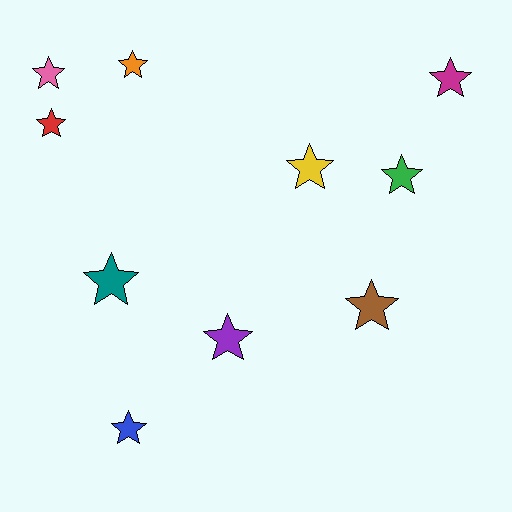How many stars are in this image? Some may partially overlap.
There are 10 stars.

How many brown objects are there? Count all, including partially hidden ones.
There is 1 brown object.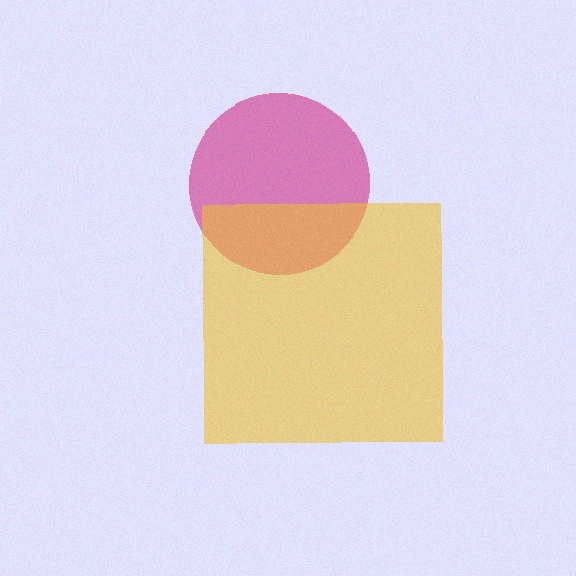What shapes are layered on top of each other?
The layered shapes are: a magenta circle, a yellow square.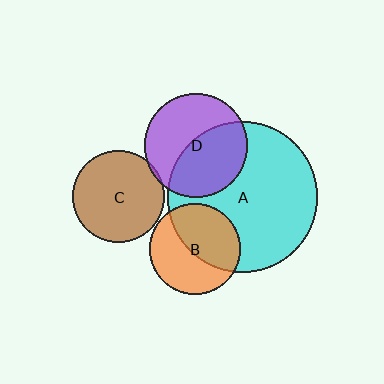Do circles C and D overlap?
Yes.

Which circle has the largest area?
Circle A (cyan).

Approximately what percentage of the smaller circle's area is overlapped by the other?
Approximately 5%.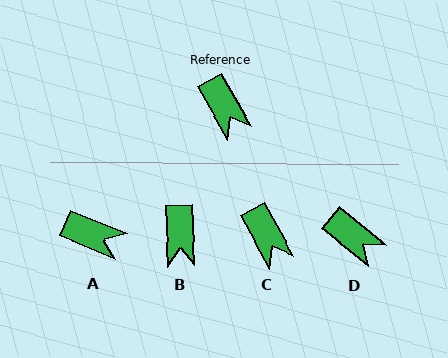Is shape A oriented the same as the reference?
No, it is off by about 38 degrees.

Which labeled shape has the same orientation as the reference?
C.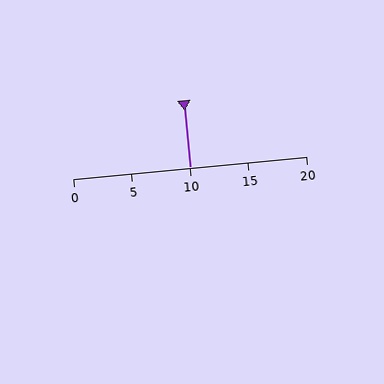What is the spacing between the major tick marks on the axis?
The major ticks are spaced 5 apart.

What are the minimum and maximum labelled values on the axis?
The axis runs from 0 to 20.